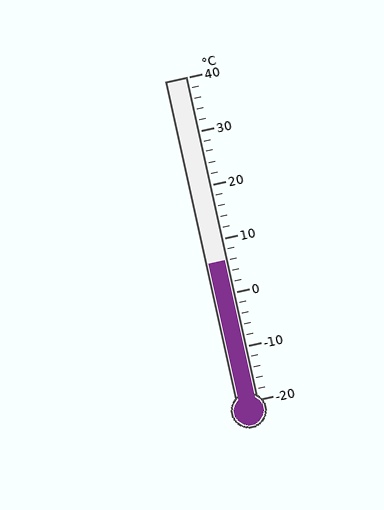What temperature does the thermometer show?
The thermometer shows approximately 6°C.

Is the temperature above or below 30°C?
The temperature is below 30°C.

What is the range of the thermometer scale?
The thermometer scale ranges from -20°C to 40°C.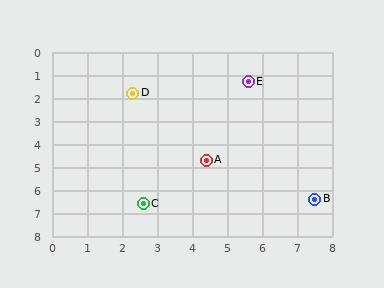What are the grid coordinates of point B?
Point B is at approximately (7.5, 6.4).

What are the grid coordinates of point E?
Point E is at approximately (5.6, 1.3).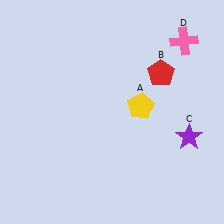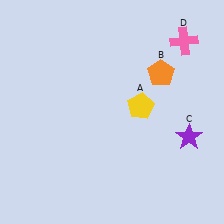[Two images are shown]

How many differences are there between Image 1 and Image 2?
There is 1 difference between the two images.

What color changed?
The pentagon (B) changed from red in Image 1 to orange in Image 2.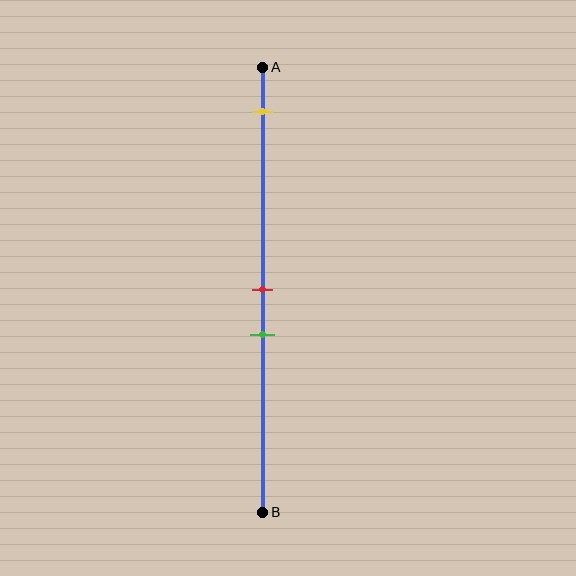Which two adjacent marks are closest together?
The red and green marks are the closest adjacent pair.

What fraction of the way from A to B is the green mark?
The green mark is approximately 60% (0.6) of the way from A to B.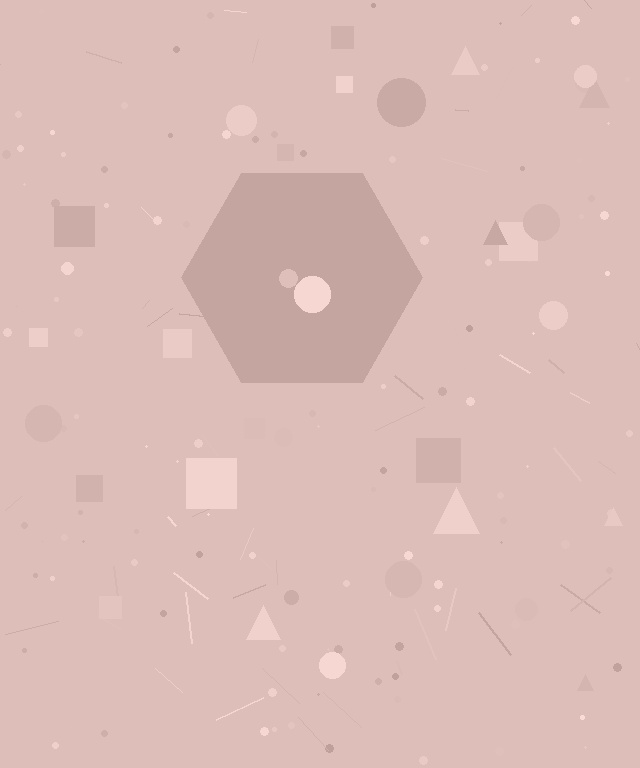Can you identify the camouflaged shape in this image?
The camouflaged shape is a hexagon.